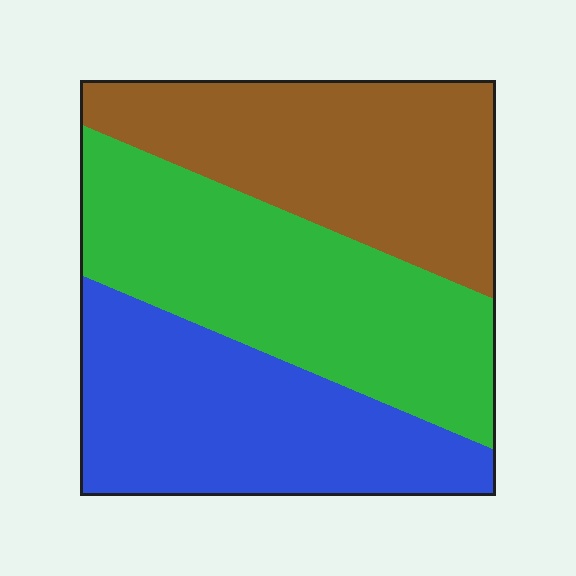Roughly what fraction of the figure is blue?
Blue takes up between a quarter and a half of the figure.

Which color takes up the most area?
Green, at roughly 35%.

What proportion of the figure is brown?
Brown takes up between a sixth and a third of the figure.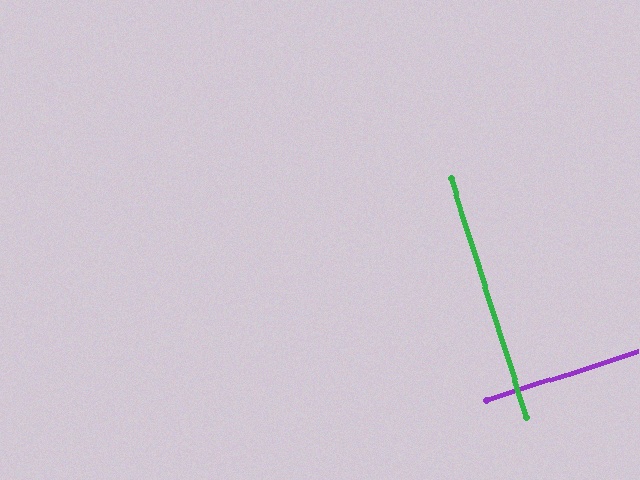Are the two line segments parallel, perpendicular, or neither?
Perpendicular — they meet at approximately 90°.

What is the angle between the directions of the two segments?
Approximately 90 degrees.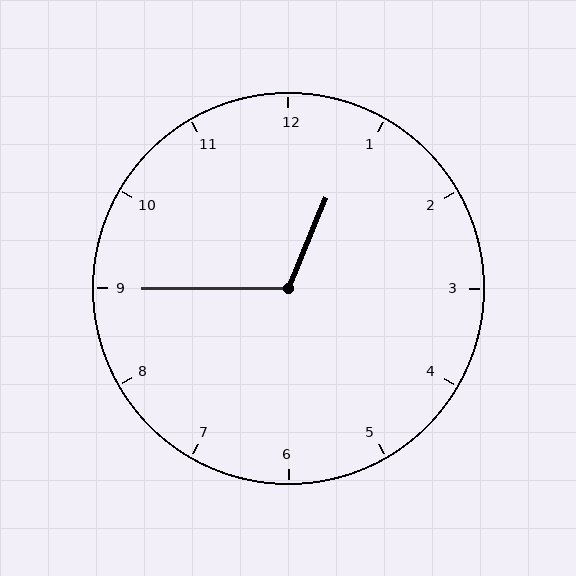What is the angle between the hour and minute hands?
Approximately 112 degrees.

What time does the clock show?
12:45.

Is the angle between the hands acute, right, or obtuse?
It is obtuse.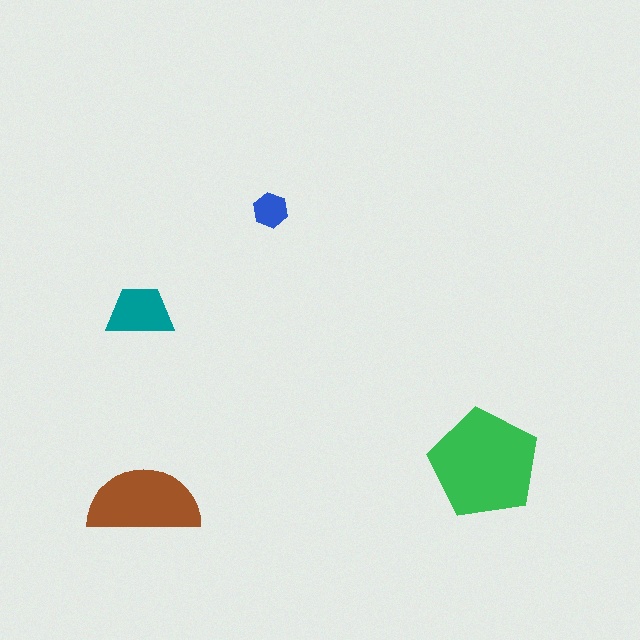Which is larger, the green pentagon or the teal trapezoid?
The green pentagon.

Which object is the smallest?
The blue hexagon.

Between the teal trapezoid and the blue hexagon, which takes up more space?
The teal trapezoid.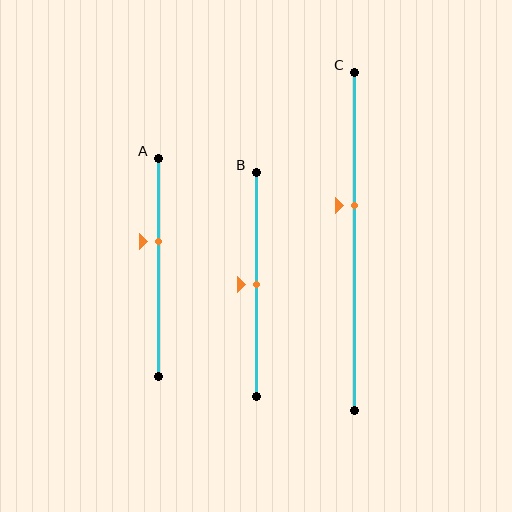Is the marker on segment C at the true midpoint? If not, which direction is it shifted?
No, the marker on segment C is shifted upward by about 11% of the segment length.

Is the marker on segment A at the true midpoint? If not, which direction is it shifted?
No, the marker on segment A is shifted upward by about 12% of the segment length.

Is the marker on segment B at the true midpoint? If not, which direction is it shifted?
Yes, the marker on segment B is at the true midpoint.